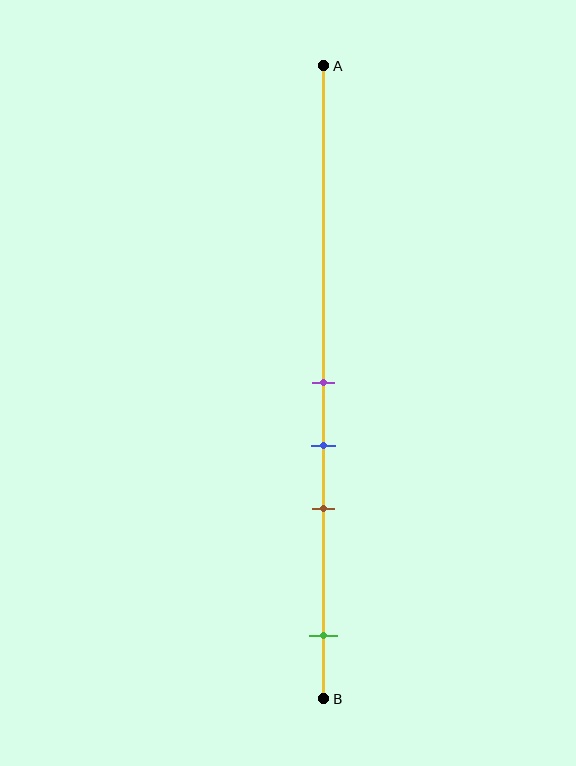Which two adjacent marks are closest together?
The purple and blue marks are the closest adjacent pair.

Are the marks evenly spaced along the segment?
No, the marks are not evenly spaced.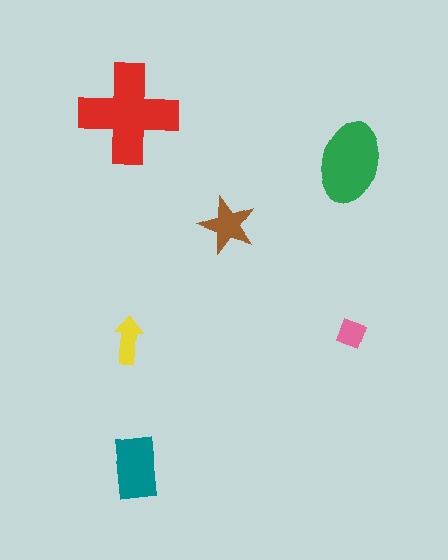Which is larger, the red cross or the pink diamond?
The red cross.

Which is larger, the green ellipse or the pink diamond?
The green ellipse.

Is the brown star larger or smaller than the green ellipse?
Smaller.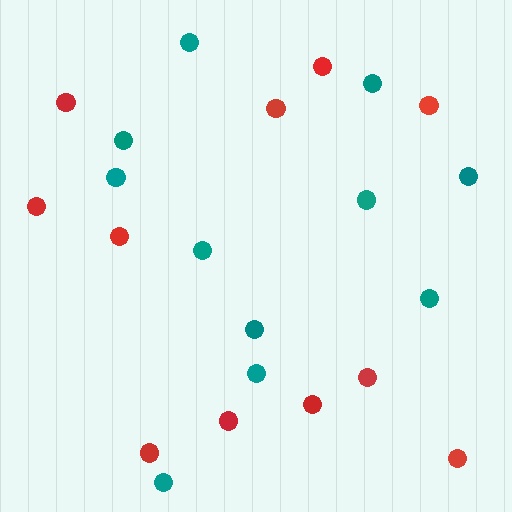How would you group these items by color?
There are 2 groups: one group of red circles (11) and one group of teal circles (11).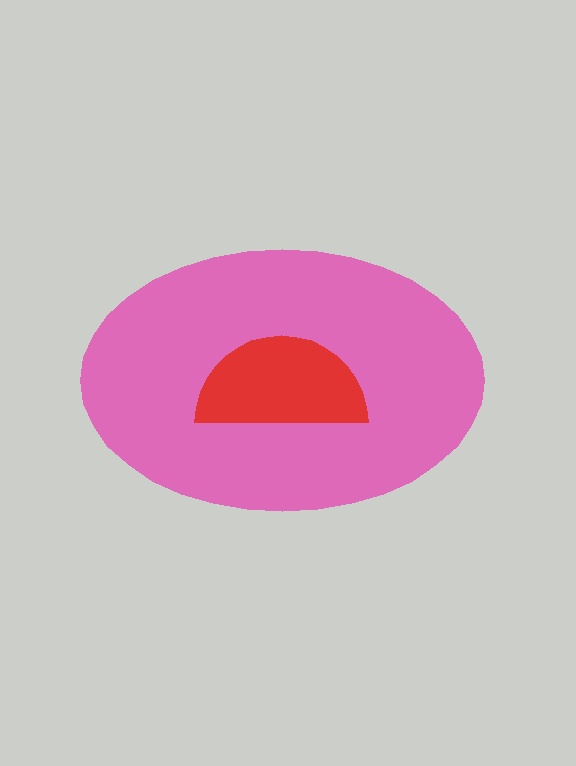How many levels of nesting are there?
2.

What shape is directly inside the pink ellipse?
The red semicircle.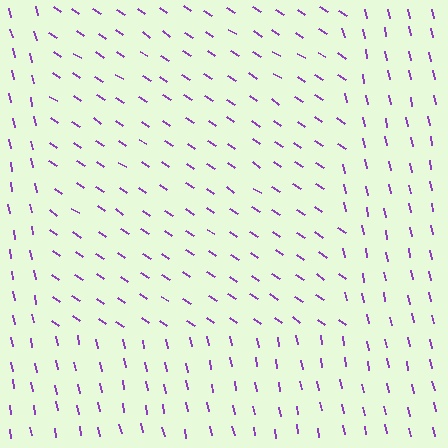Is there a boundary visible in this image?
Yes, there is a texture boundary formed by a change in line orientation.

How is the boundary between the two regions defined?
The boundary is defined purely by a change in line orientation (approximately 45 degrees difference). All lines are the same color and thickness.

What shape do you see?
I see a rectangle.